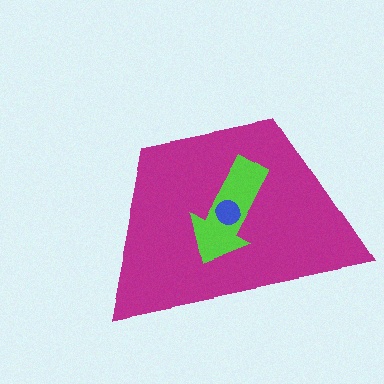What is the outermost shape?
The magenta trapezoid.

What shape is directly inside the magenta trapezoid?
The lime arrow.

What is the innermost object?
The blue circle.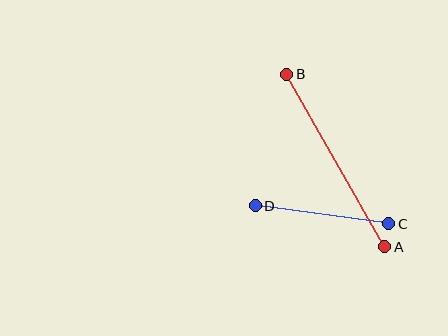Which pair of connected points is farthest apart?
Points A and B are farthest apart.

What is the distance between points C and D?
The distance is approximately 135 pixels.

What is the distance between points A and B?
The distance is approximately 198 pixels.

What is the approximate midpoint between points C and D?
The midpoint is at approximately (322, 215) pixels.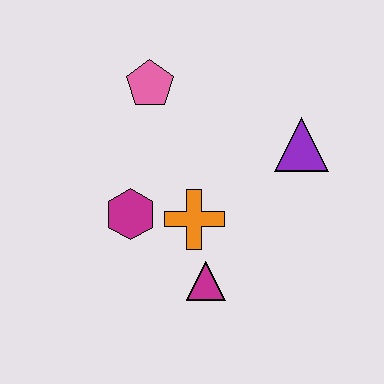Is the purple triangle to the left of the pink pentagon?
No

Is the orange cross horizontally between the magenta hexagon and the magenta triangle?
Yes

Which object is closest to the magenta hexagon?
The orange cross is closest to the magenta hexagon.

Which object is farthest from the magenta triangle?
The pink pentagon is farthest from the magenta triangle.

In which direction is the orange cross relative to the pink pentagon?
The orange cross is below the pink pentagon.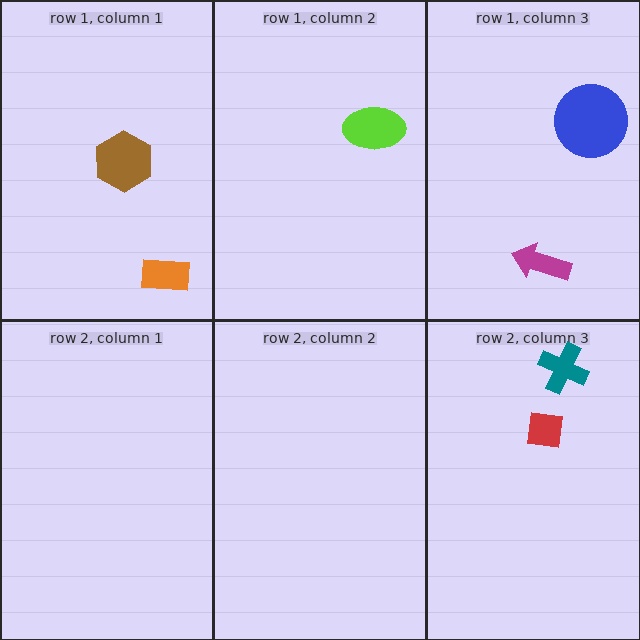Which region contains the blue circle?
The row 1, column 3 region.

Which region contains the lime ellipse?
The row 1, column 2 region.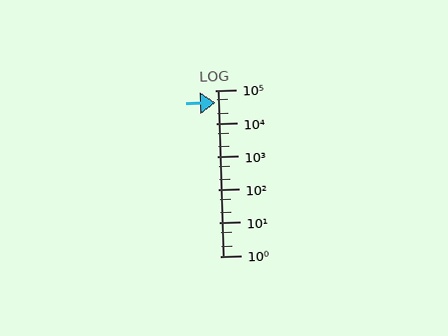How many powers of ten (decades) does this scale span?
The scale spans 5 decades, from 1 to 100000.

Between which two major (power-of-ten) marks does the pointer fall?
The pointer is between 10000 and 100000.